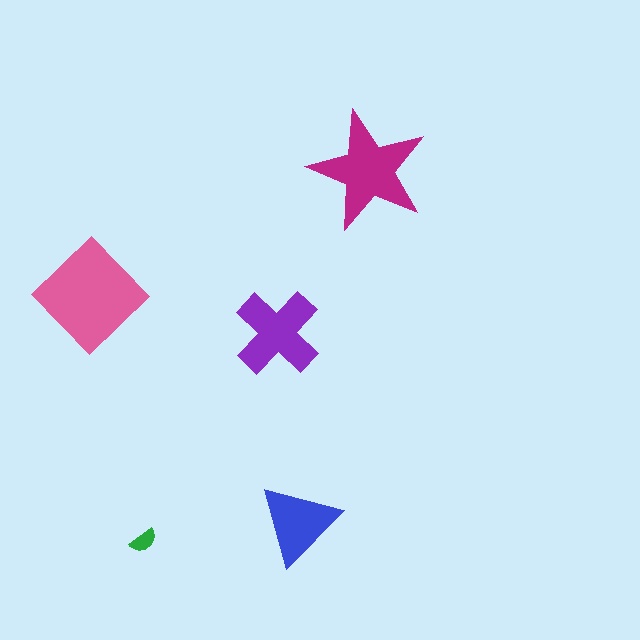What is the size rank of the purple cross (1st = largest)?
3rd.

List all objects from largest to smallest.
The pink diamond, the magenta star, the purple cross, the blue triangle, the green semicircle.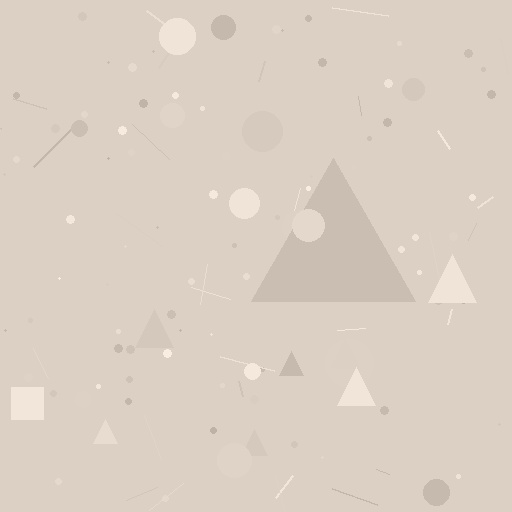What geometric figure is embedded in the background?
A triangle is embedded in the background.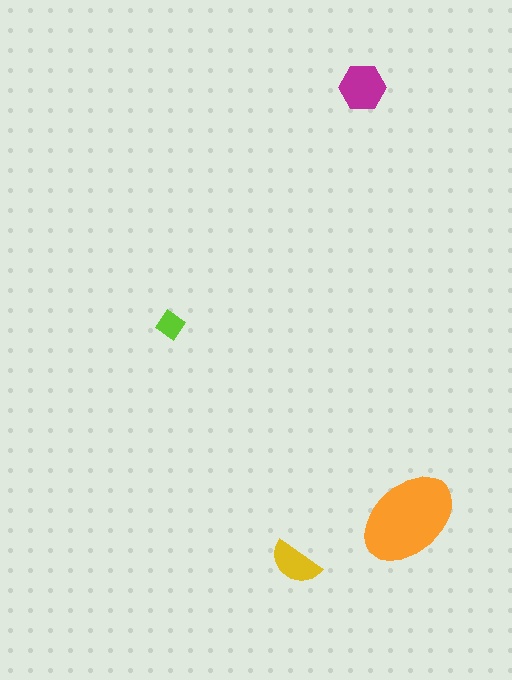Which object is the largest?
The orange ellipse.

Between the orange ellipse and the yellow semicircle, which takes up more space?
The orange ellipse.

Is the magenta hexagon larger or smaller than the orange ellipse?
Smaller.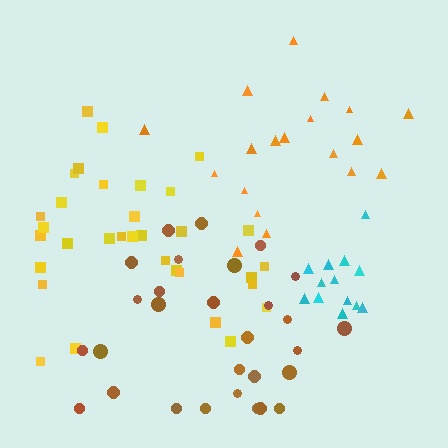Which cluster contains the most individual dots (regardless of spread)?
Yellow (33).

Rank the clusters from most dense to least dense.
cyan, yellow, brown, orange.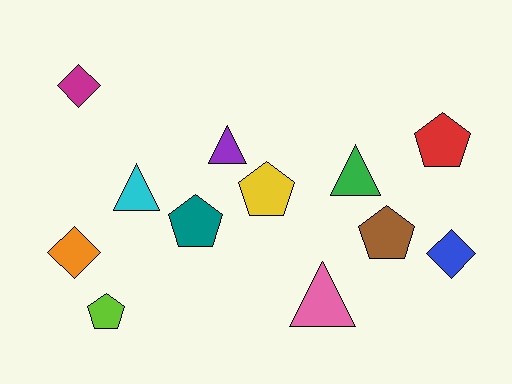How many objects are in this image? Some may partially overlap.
There are 12 objects.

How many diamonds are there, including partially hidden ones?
There are 3 diamonds.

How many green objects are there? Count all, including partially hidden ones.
There is 1 green object.